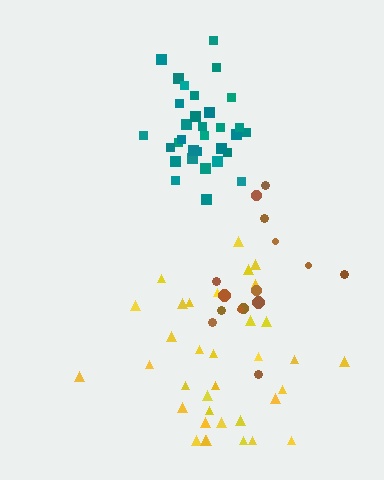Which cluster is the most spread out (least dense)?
Brown.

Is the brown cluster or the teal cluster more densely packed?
Teal.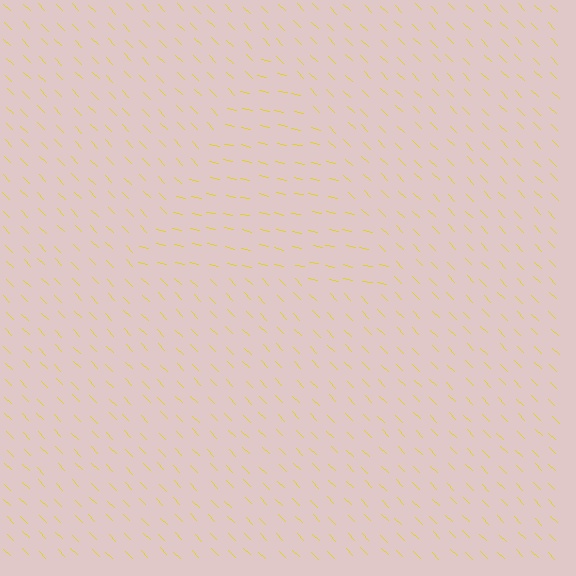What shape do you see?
I see a triangle.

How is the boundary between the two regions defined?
The boundary is defined purely by a change in line orientation (approximately 33 degrees difference). All lines are the same color and thickness.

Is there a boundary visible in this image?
Yes, there is a texture boundary formed by a change in line orientation.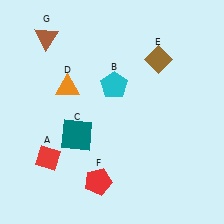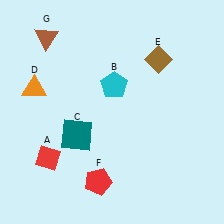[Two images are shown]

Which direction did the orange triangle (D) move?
The orange triangle (D) moved left.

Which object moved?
The orange triangle (D) moved left.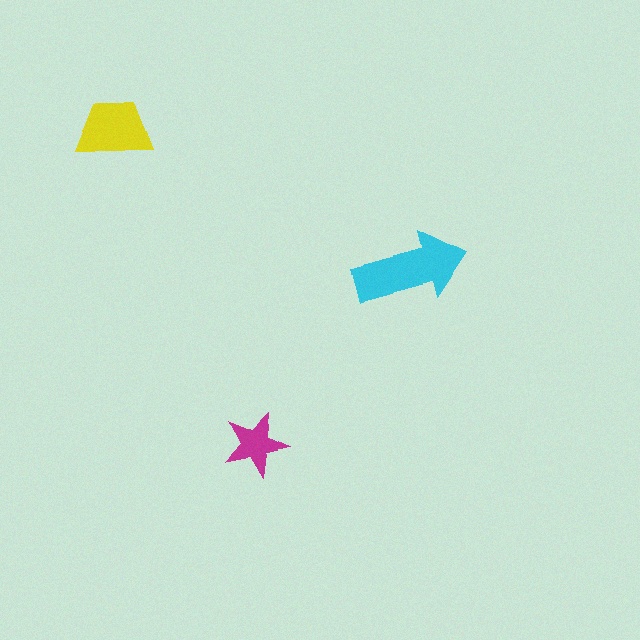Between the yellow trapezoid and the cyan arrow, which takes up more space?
The cyan arrow.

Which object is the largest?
The cyan arrow.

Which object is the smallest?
The magenta star.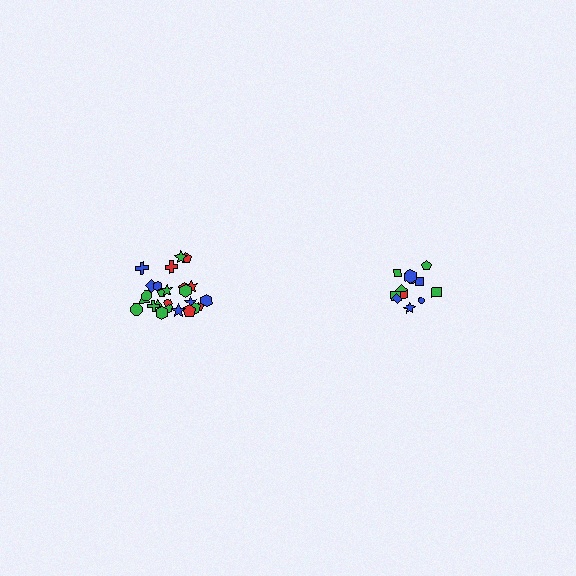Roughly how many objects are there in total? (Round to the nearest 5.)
Roughly 35 objects in total.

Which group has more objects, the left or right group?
The left group.